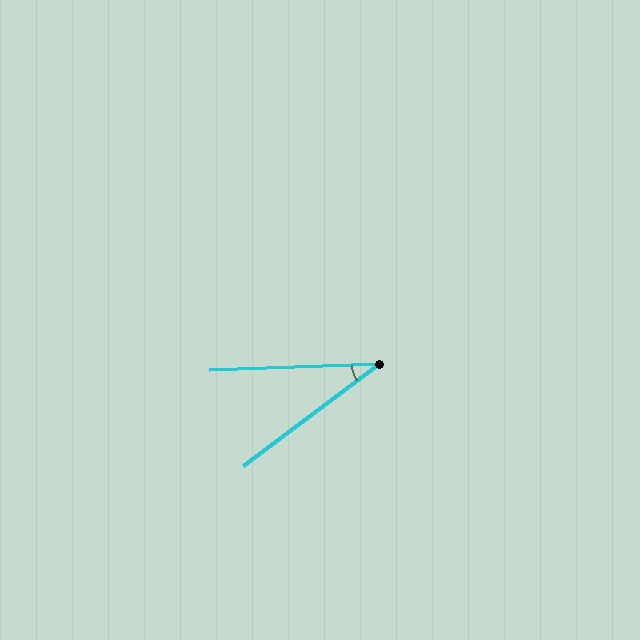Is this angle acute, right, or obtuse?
It is acute.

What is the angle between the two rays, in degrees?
Approximately 35 degrees.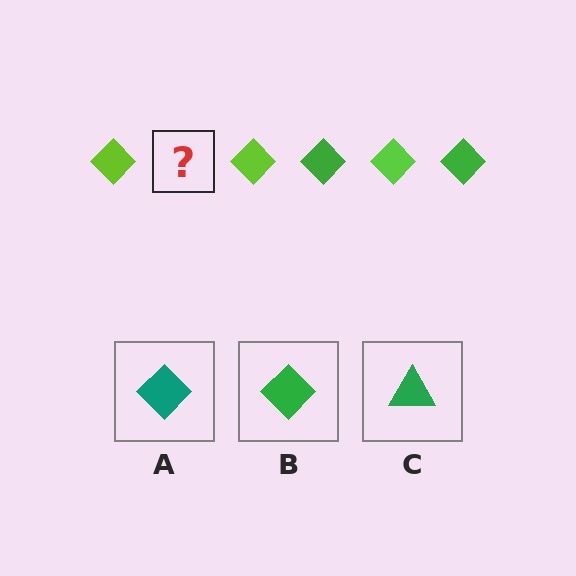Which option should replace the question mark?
Option B.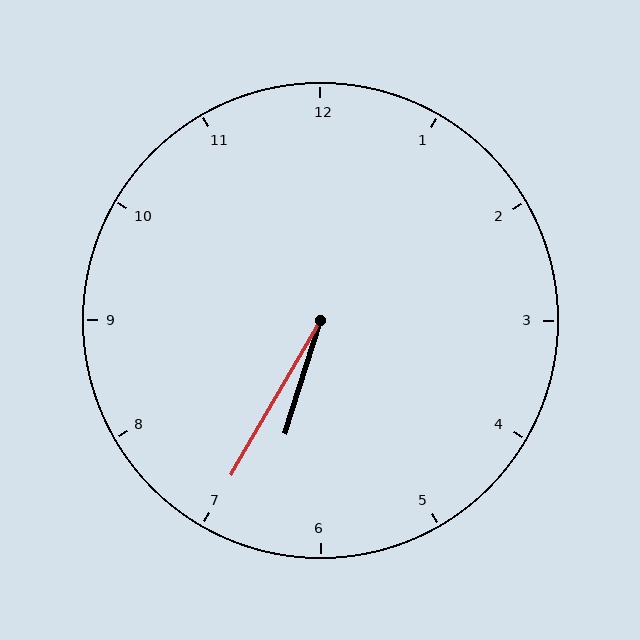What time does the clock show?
6:35.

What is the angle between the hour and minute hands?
Approximately 12 degrees.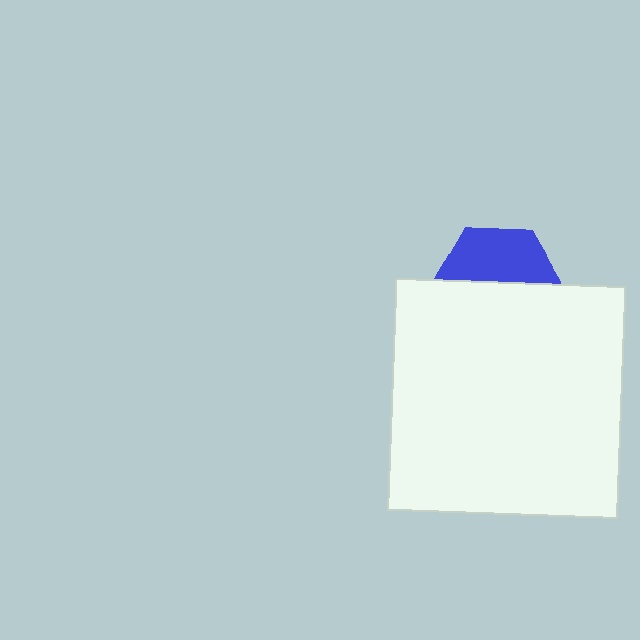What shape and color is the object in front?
The object in front is a white rectangle.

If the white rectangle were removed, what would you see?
You would see the complete blue hexagon.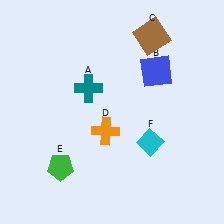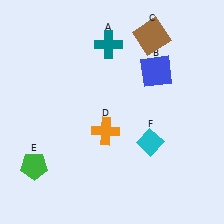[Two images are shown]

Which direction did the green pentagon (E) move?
The green pentagon (E) moved left.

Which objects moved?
The objects that moved are: the teal cross (A), the green pentagon (E).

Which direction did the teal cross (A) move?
The teal cross (A) moved up.